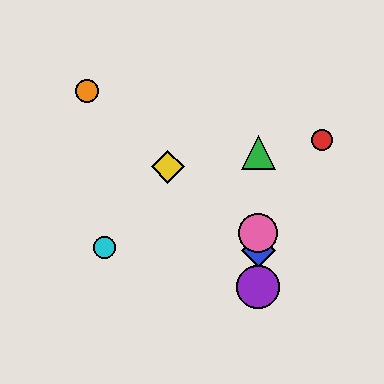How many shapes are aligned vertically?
4 shapes (the blue diamond, the green triangle, the purple circle, the pink circle) are aligned vertically.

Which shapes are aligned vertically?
The blue diamond, the green triangle, the purple circle, the pink circle are aligned vertically.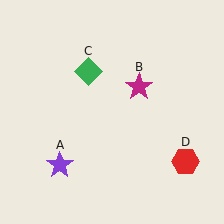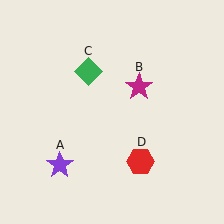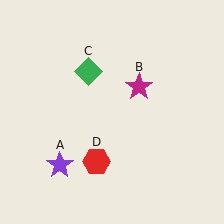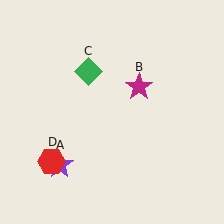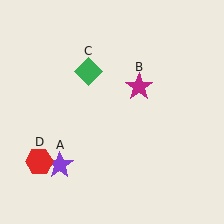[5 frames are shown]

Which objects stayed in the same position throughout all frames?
Purple star (object A) and magenta star (object B) and green diamond (object C) remained stationary.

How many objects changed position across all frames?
1 object changed position: red hexagon (object D).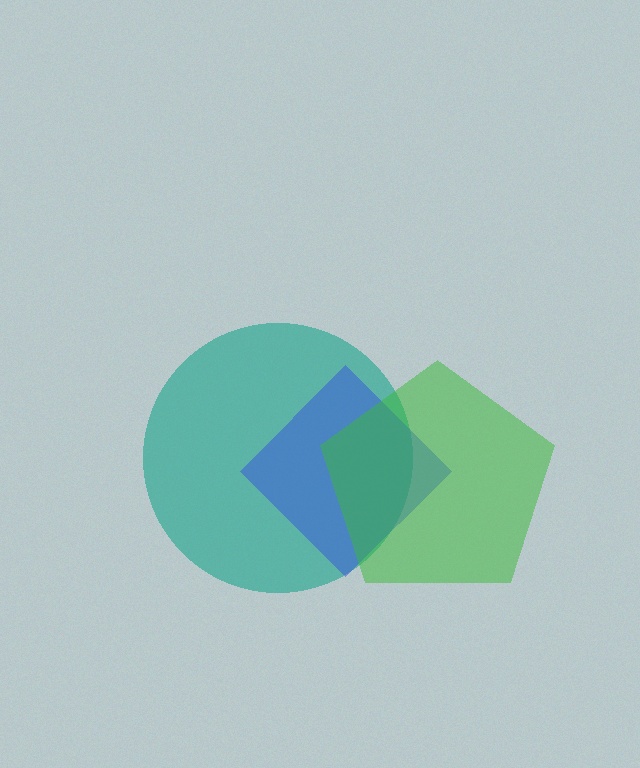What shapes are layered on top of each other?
The layered shapes are: a teal circle, a blue diamond, a green pentagon.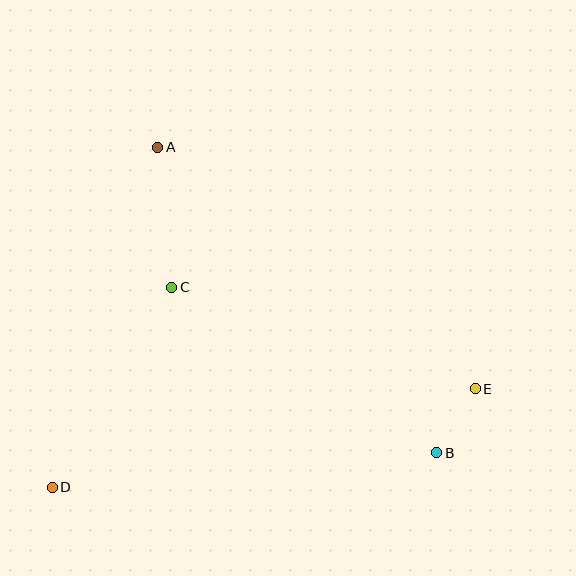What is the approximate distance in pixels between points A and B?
The distance between A and B is approximately 414 pixels.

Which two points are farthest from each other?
Points D and E are farthest from each other.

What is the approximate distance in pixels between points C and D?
The distance between C and D is approximately 233 pixels.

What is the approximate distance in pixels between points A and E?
The distance between A and E is approximately 399 pixels.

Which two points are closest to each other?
Points B and E are closest to each other.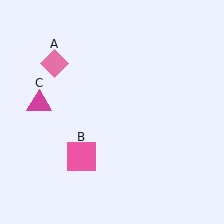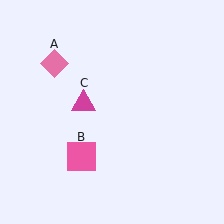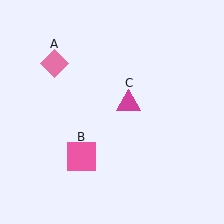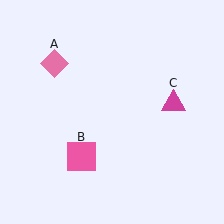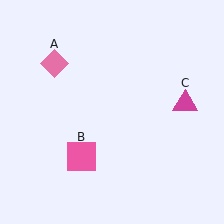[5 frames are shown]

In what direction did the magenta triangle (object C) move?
The magenta triangle (object C) moved right.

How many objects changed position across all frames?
1 object changed position: magenta triangle (object C).